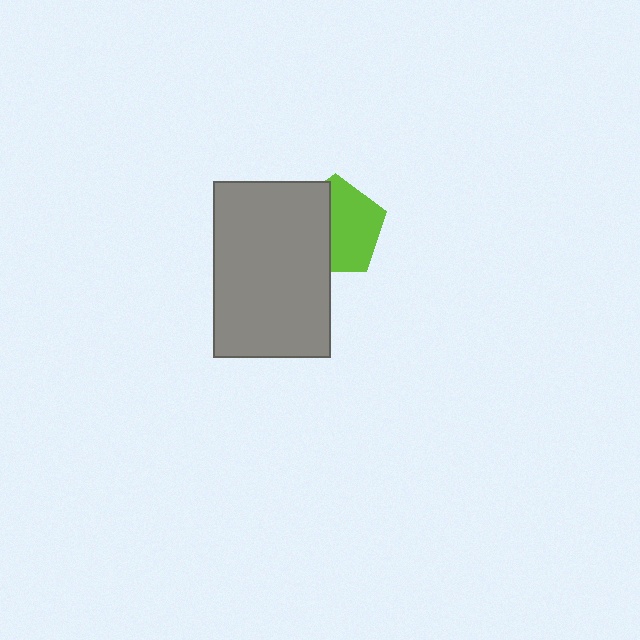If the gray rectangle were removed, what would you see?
You would see the complete lime pentagon.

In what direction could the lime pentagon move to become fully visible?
The lime pentagon could move right. That would shift it out from behind the gray rectangle entirely.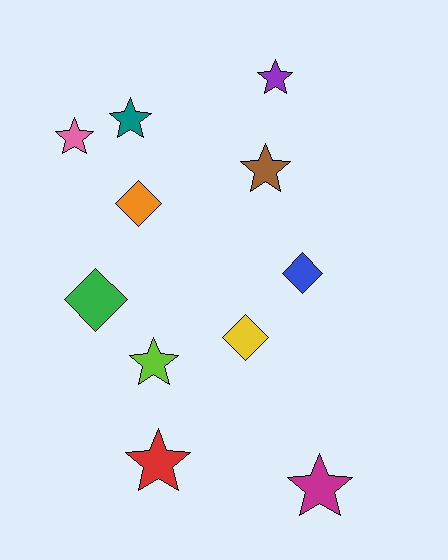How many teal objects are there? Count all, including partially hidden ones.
There is 1 teal object.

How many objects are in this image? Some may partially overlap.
There are 11 objects.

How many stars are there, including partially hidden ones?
There are 7 stars.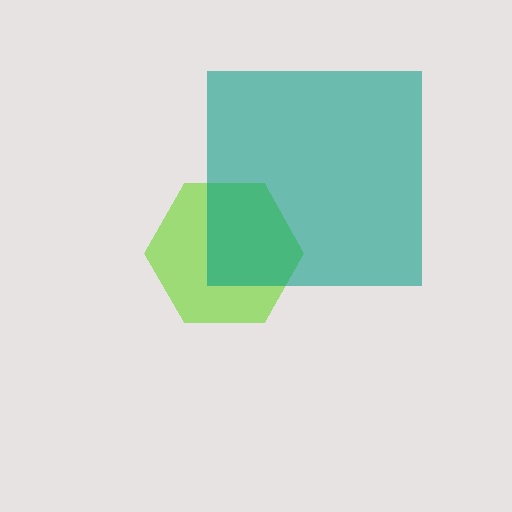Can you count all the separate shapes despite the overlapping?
Yes, there are 2 separate shapes.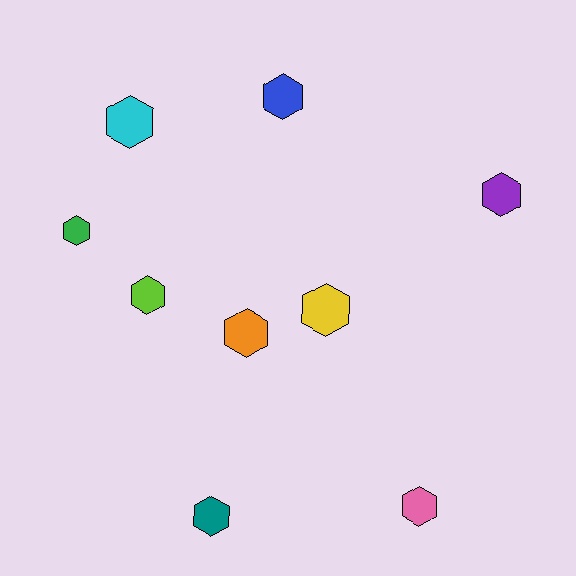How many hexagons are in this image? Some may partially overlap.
There are 9 hexagons.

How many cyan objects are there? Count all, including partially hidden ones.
There is 1 cyan object.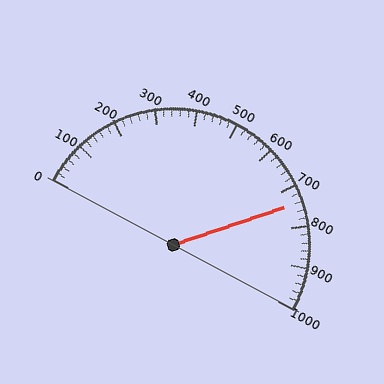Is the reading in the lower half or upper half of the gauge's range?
The reading is in the upper half of the range (0 to 1000).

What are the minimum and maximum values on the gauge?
The gauge ranges from 0 to 1000.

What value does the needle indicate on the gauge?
The needle indicates approximately 740.